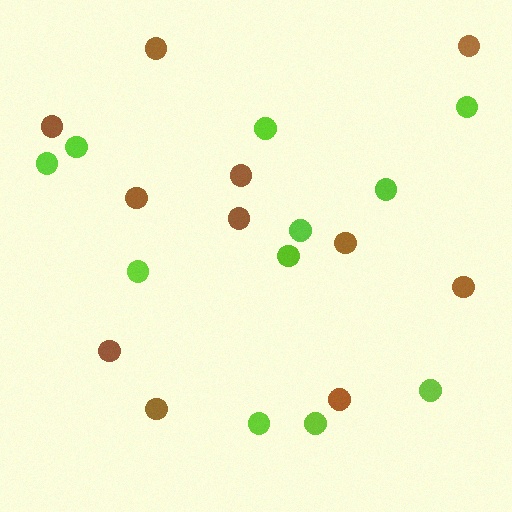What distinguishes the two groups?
There are 2 groups: one group of brown circles (11) and one group of lime circles (11).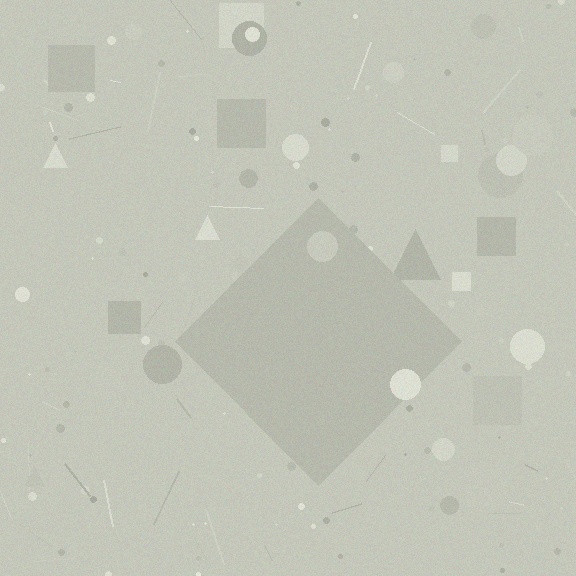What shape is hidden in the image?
A diamond is hidden in the image.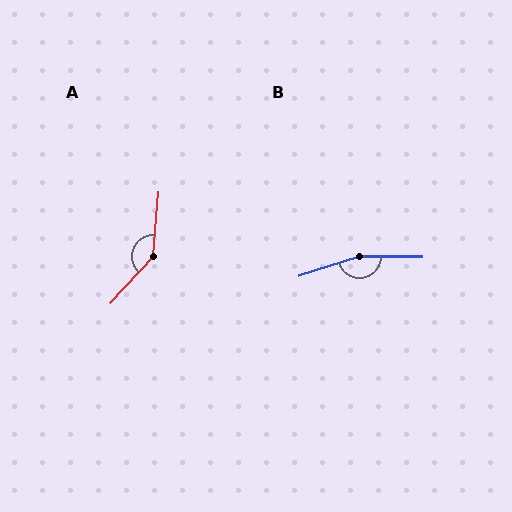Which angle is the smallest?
A, at approximately 142 degrees.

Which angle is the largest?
B, at approximately 162 degrees.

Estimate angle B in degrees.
Approximately 162 degrees.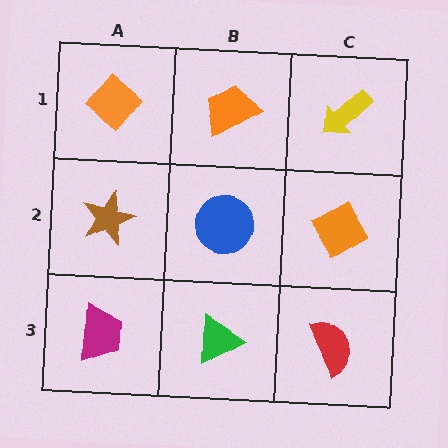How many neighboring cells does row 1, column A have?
2.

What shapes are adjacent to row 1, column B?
A blue circle (row 2, column B), an orange diamond (row 1, column A), a yellow arrow (row 1, column C).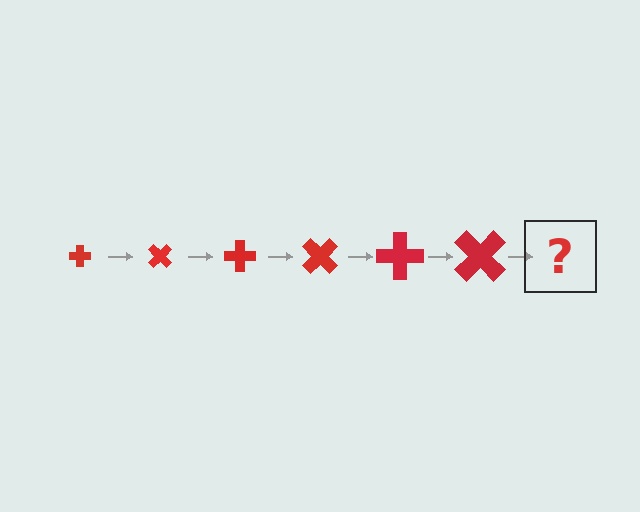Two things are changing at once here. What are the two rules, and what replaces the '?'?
The two rules are that the cross grows larger each step and it rotates 45 degrees each step. The '?' should be a cross, larger than the previous one and rotated 270 degrees from the start.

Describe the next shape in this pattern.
It should be a cross, larger than the previous one and rotated 270 degrees from the start.